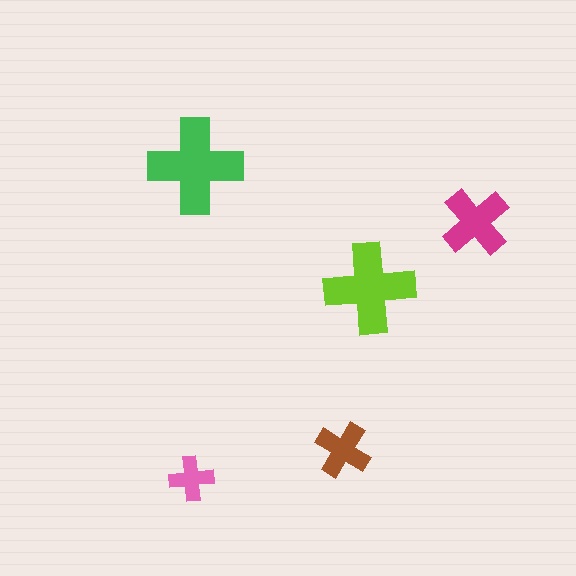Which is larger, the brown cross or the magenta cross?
The magenta one.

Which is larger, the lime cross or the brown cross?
The lime one.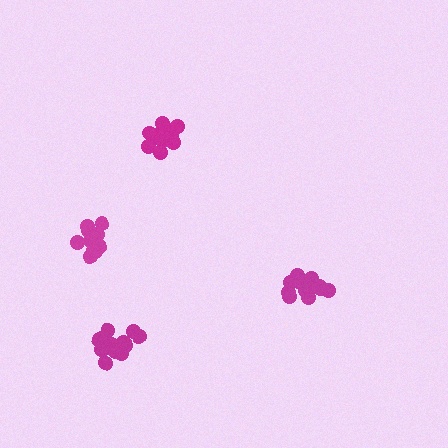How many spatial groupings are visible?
There are 4 spatial groupings.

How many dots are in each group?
Group 1: 15 dots, Group 2: 14 dots, Group 3: 11 dots, Group 4: 13 dots (53 total).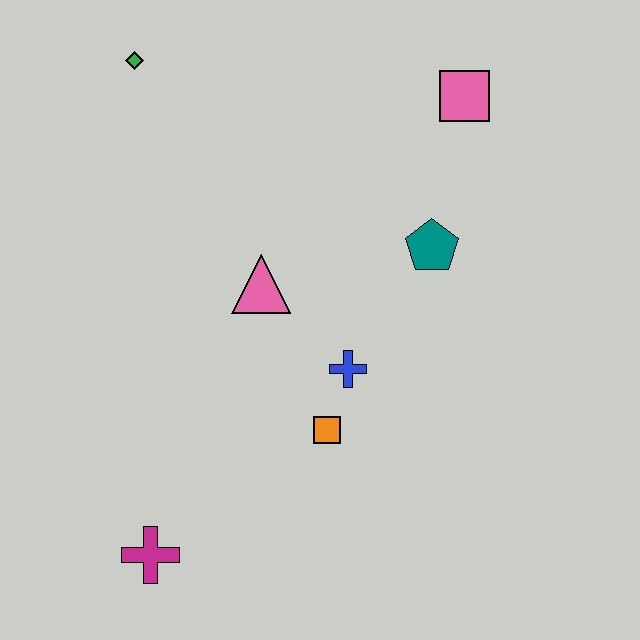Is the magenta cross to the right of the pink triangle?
No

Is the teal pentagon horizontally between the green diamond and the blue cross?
No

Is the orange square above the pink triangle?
No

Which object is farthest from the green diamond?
The magenta cross is farthest from the green diamond.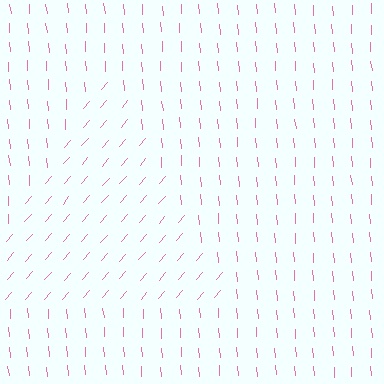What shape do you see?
I see a triangle.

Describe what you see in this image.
The image is filled with small pink line segments. A triangle region in the image has lines oriented differently from the surrounding lines, creating a visible texture boundary.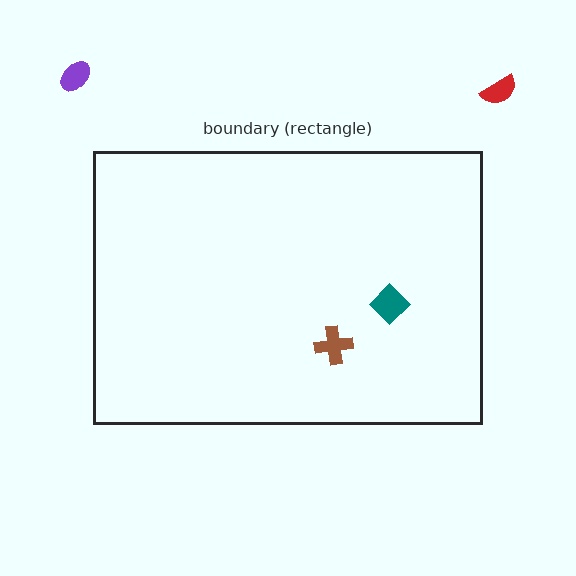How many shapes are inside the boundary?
2 inside, 2 outside.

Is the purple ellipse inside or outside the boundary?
Outside.